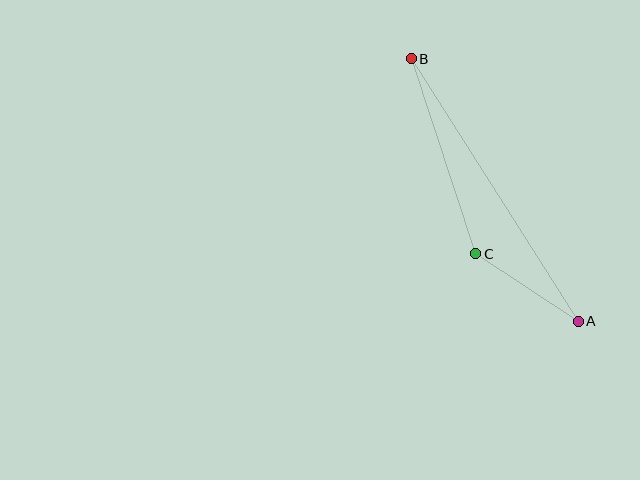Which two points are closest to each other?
Points A and C are closest to each other.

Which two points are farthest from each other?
Points A and B are farthest from each other.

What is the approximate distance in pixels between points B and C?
The distance between B and C is approximately 206 pixels.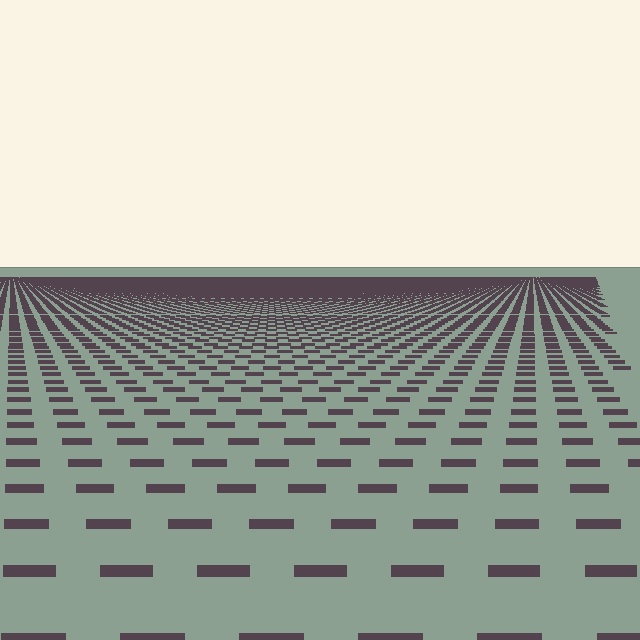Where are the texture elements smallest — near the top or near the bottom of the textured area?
Near the top.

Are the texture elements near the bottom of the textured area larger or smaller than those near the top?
Larger. Near the bottom, elements are closer to the viewer and appear at a bigger on-screen size.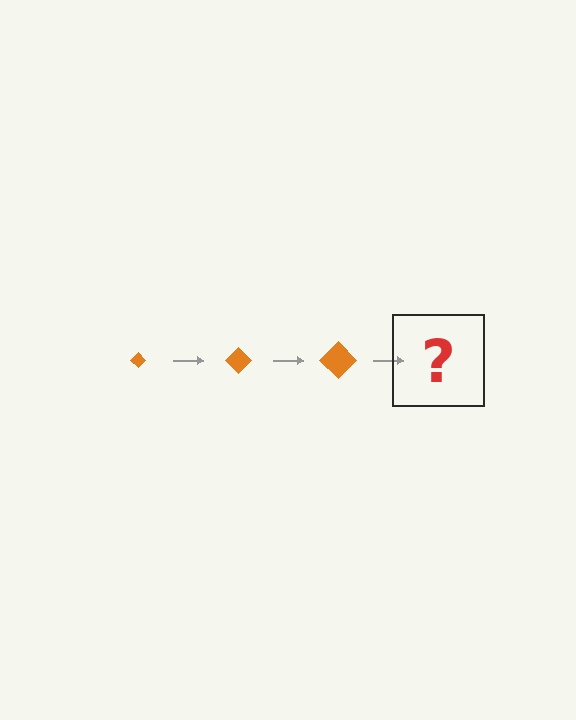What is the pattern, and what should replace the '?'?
The pattern is that the diamond gets progressively larger each step. The '?' should be an orange diamond, larger than the previous one.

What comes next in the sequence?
The next element should be an orange diamond, larger than the previous one.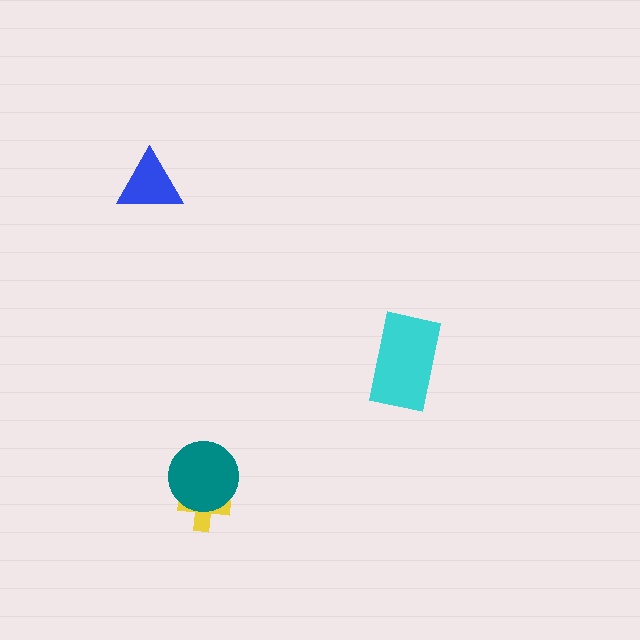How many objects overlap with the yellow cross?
1 object overlaps with the yellow cross.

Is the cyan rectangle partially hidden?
No, no other shape covers it.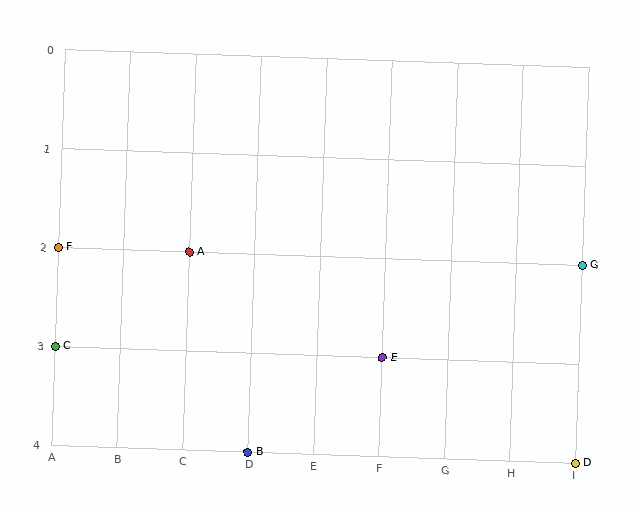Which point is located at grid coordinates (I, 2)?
Point G is at (I, 2).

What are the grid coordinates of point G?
Point G is at grid coordinates (I, 2).